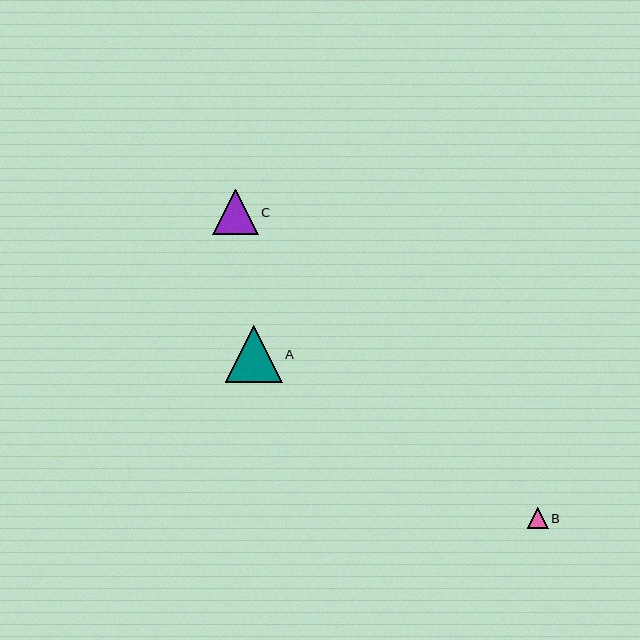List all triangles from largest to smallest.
From largest to smallest: A, C, B.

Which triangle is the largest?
Triangle A is the largest with a size of approximately 57 pixels.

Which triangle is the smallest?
Triangle B is the smallest with a size of approximately 21 pixels.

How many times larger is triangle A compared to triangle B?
Triangle A is approximately 2.8 times the size of triangle B.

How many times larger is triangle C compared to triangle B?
Triangle C is approximately 2.2 times the size of triangle B.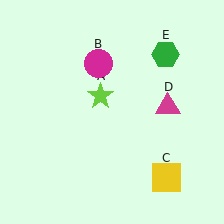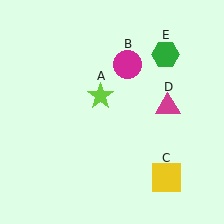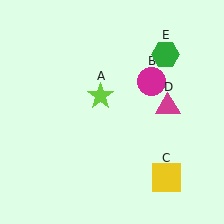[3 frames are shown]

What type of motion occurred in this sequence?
The magenta circle (object B) rotated clockwise around the center of the scene.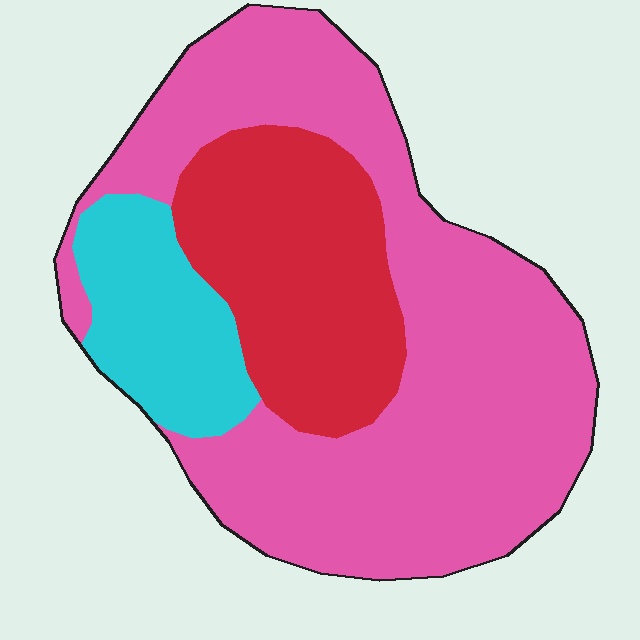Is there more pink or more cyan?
Pink.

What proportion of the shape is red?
Red covers 25% of the shape.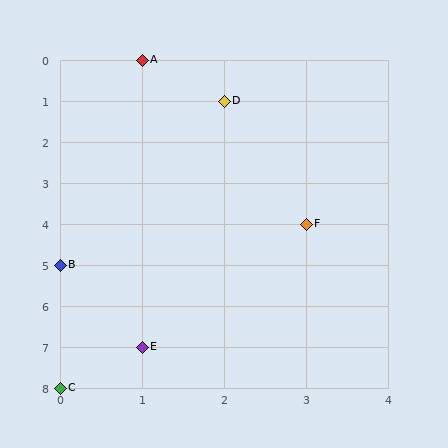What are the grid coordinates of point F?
Point F is at grid coordinates (3, 4).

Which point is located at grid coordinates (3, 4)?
Point F is at (3, 4).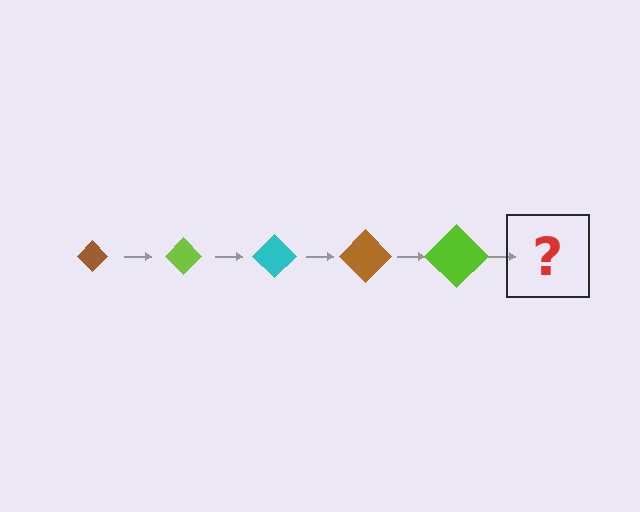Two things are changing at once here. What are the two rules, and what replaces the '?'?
The two rules are that the diamond grows larger each step and the color cycles through brown, lime, and cyan. The '?' should be a cyan diamond, larger than the previous one.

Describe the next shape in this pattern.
It should be a cyan diamond, larger than the previous one.